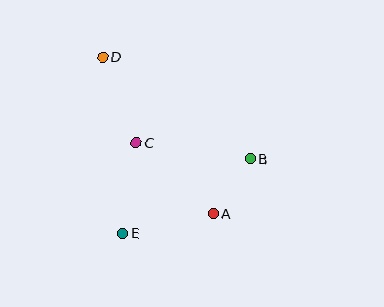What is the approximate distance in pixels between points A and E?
The distance between A and E is approximately 93 pixels.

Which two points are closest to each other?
Points A and B are closest to each other.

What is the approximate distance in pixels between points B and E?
The distance between B and E is approximately 148 pixels.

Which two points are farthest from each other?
Points A and D are farthest from each other.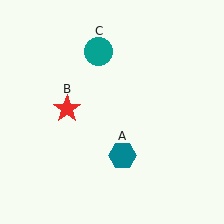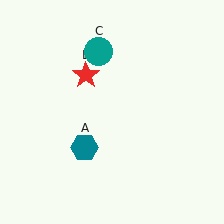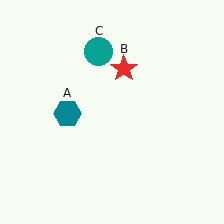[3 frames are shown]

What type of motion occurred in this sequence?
The teal hexagon (object A), red star (object B) rotated clockwise around the center of the scene.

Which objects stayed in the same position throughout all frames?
Teal circle (object C) remained stationary.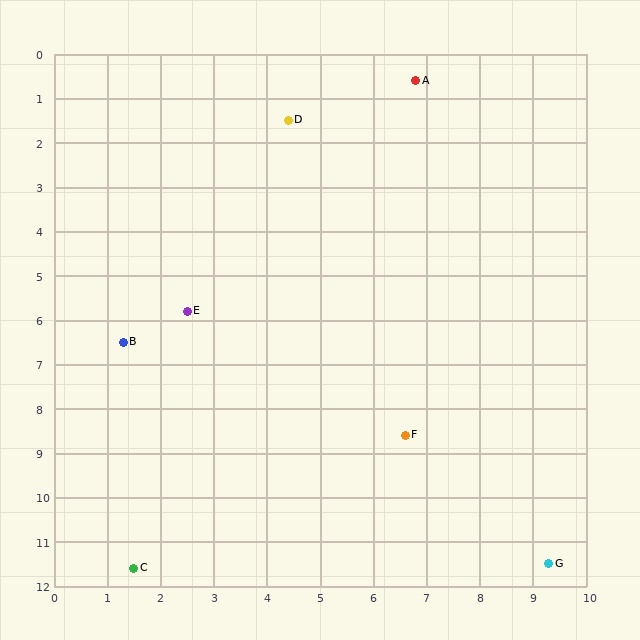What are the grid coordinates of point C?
Point C is at approximately (1.5, 11.6).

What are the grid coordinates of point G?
Point G is at approximately (9.3, 11.5).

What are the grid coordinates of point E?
Point E is at approximately (2.5, 5.8).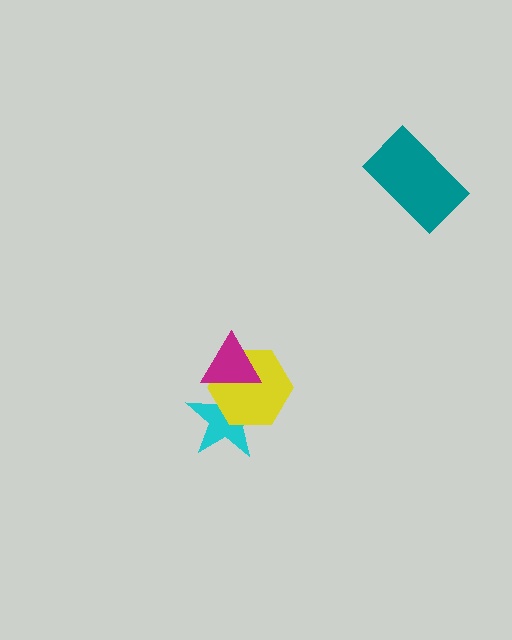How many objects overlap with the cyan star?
2 objects overlap with the cyan star.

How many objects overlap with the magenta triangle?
2 objects overlap with the magenta triangle.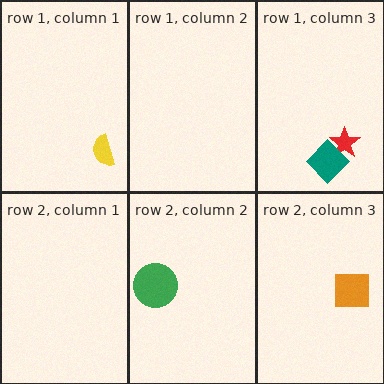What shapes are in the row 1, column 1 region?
The yellow semicircle.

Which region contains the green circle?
The row 2, column 2 region.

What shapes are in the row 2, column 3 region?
The orange square.